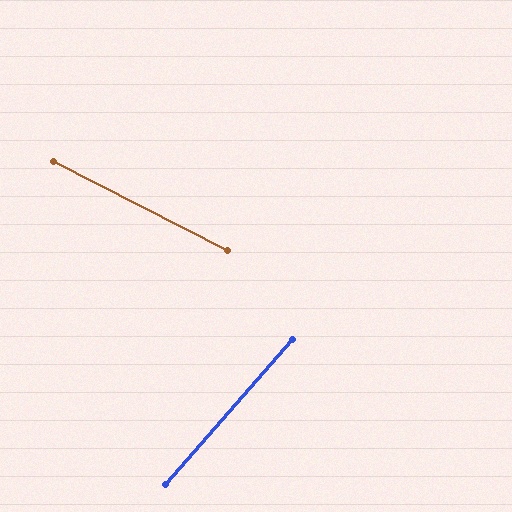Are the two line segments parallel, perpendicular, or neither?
Neither parallel nor perpendicular — they differ by about 76°.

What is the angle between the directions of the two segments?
Approximately 76 degrees.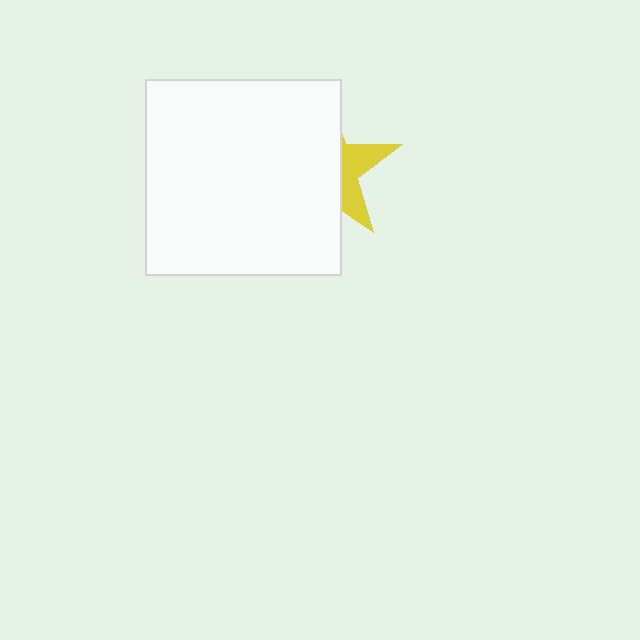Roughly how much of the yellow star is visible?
A small part of it is visible (roughly 32%).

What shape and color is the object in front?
The object in front is a white square.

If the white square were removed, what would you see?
You would see the complete yellow star.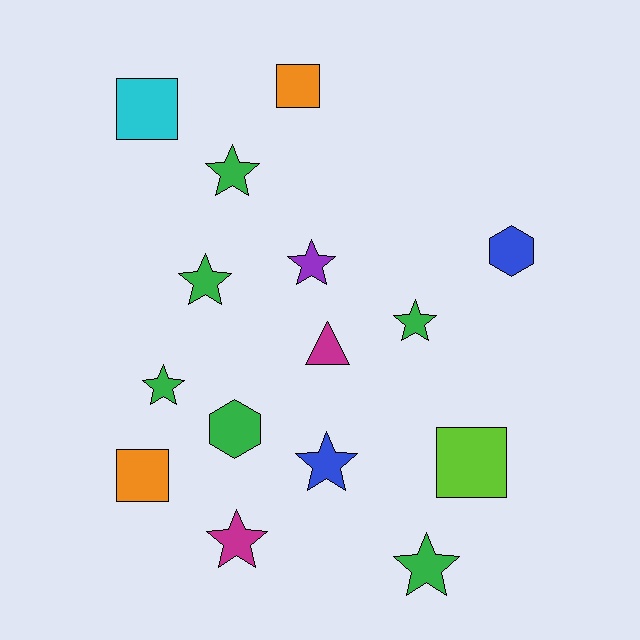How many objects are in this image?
There are 15 objects.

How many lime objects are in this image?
There is 1 lime object.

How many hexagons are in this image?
There are 2 hexagons.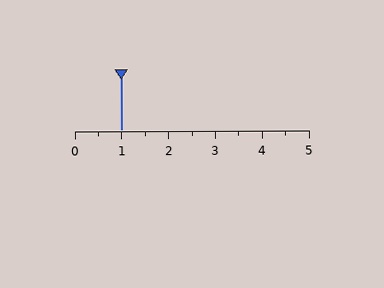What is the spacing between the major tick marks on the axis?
The major ticks are spaced 1 apart.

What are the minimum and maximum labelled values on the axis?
The axis runs from 0 to 5.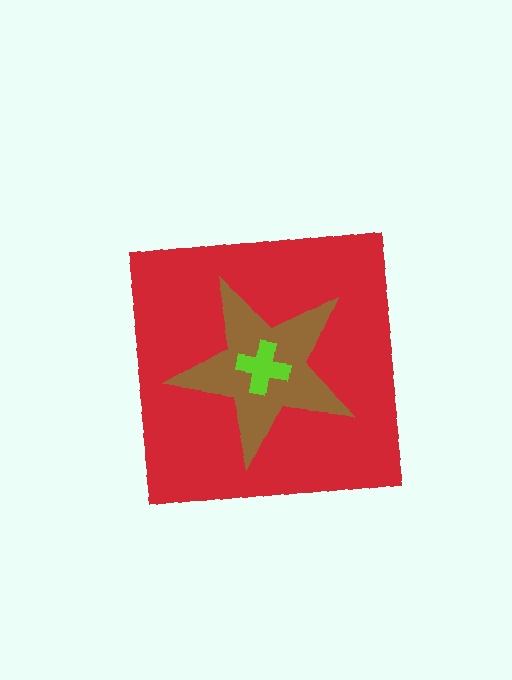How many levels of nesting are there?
3.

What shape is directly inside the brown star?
The lime cross.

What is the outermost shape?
The red square.